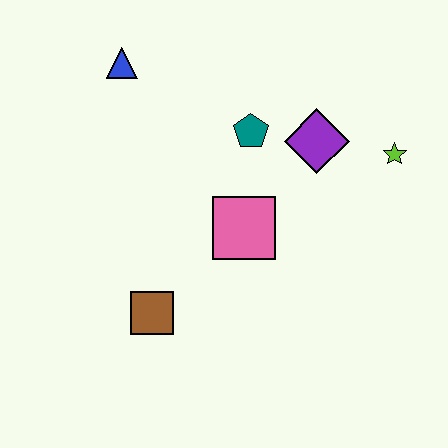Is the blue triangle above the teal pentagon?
Yes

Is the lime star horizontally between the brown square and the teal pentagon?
No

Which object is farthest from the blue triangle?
The lime star is farthest from the blue triangle.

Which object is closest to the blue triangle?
The teal pentagon is closest to the blue triangle.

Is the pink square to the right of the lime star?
No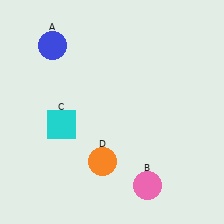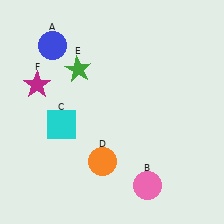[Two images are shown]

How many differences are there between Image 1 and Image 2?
There are 2 differences between the two images.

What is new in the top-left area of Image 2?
A magenta star (F) was added in the top-left area of Image 2.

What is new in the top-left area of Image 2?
A green star (E) was added in the top-left area of Image 2.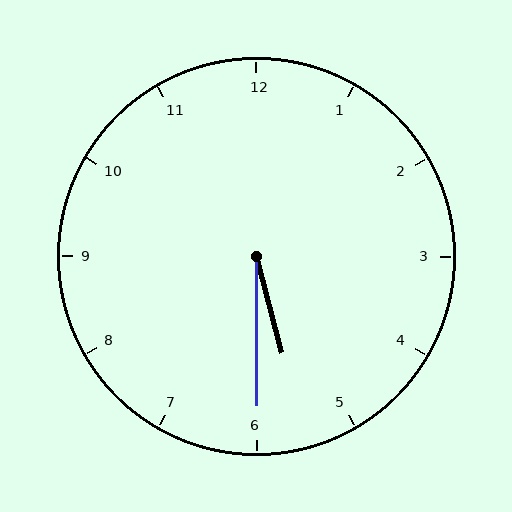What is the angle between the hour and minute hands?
Approximately 15 degrees.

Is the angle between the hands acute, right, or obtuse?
It is acute.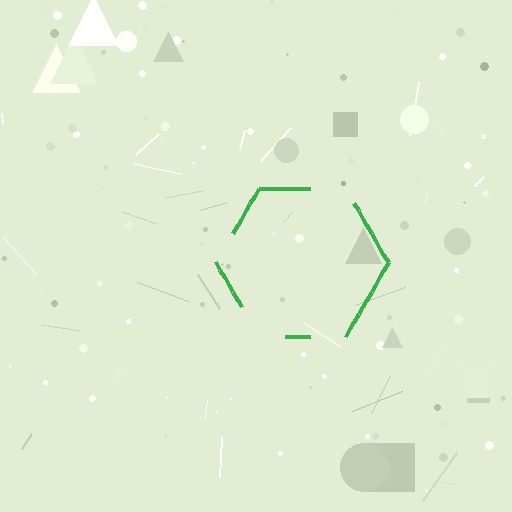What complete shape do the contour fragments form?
The contour fragments form a hexagon.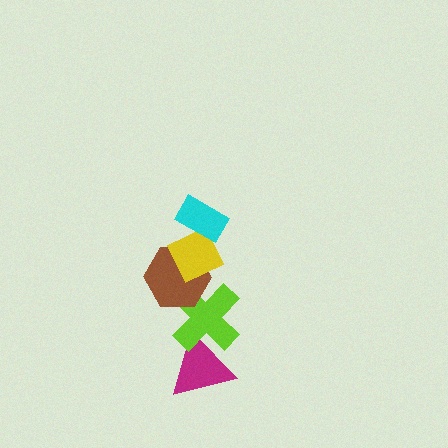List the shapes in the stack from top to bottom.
From top to bottom: the cyan rectangle, the yellow diamond, the brown hexagon, the lime cross, the magenta triangle.